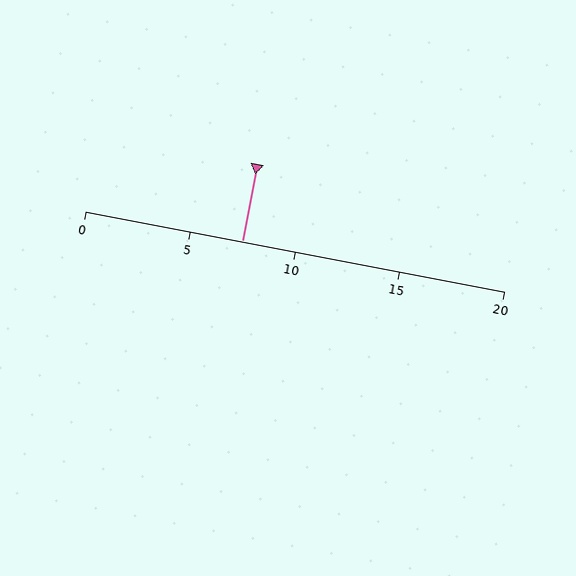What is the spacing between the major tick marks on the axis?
The major ticks are spaced 5 apart.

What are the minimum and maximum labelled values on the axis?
The axis runs from 0 to 20.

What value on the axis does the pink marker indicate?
The marker indicates approximately 7.5.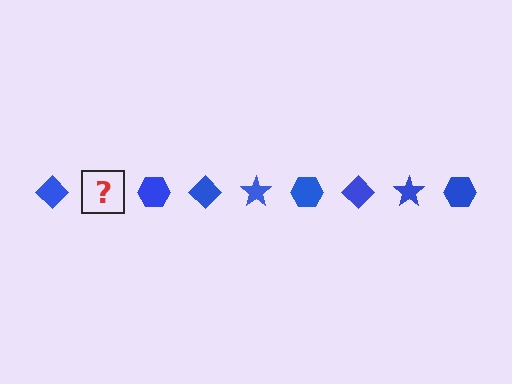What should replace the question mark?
The question mark should be replaced with a blue star.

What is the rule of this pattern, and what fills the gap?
The rule is that the pattern cycles through diamond, star, hexagon shapes in blue. The gap should be filled with a blue star.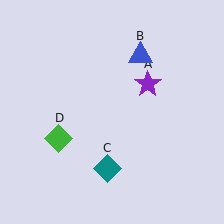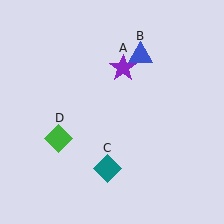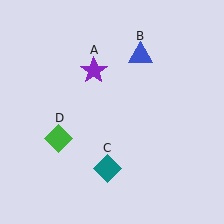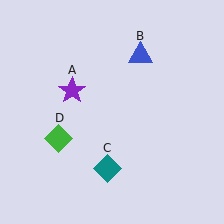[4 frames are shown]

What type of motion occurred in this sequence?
The purple star (object A) rotated counterclockwise around the center of the scene.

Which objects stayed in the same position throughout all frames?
Blue triangle (object B) and teal diamond (object C) and green diamond (object D) remained stationary.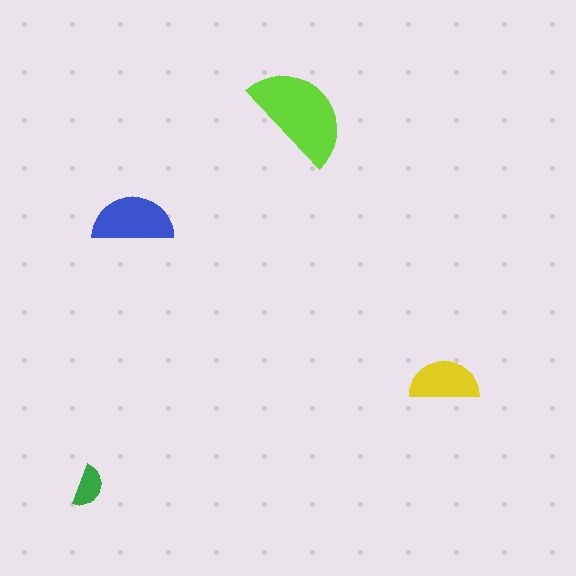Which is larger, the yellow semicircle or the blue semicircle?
The blue one.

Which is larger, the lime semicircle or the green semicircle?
The lime one.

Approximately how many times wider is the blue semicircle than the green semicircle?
About 2 times wider.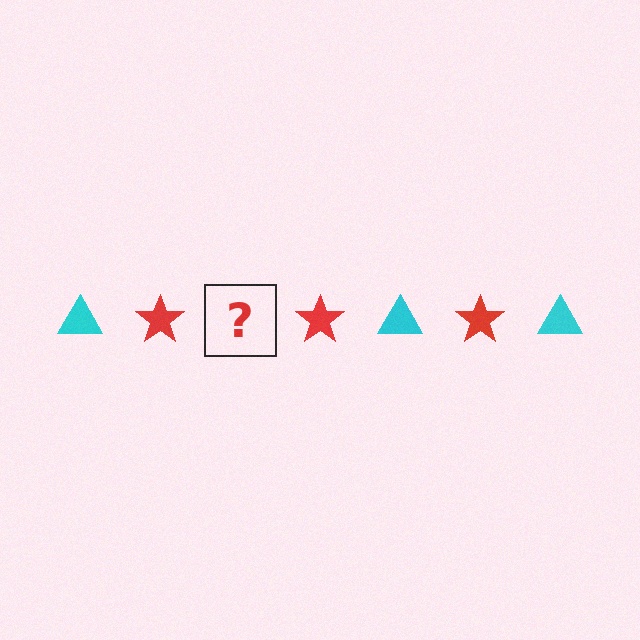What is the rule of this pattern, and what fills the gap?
The rule is that the pattern alternates between cyan triangle and red star. The gap should be filled with a cyan triangle.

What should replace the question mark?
The question mark should be replaced with a cyan triangle.